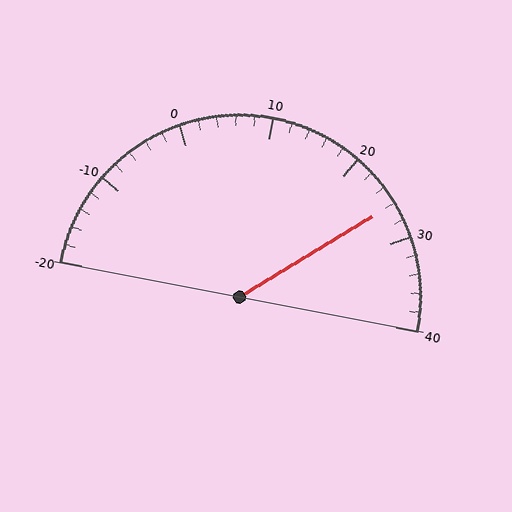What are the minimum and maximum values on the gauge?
The gauge ranges from -20 to 40.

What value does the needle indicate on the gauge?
The needle indicates approximately 26.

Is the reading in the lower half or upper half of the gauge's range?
The reading is in the upper half of the range (-20 to 40).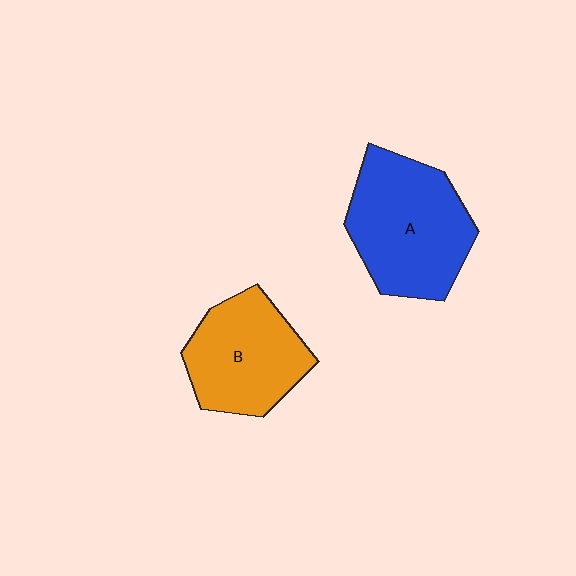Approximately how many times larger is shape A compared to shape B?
Approximately 1.2 times.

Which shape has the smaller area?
Shape B (orange).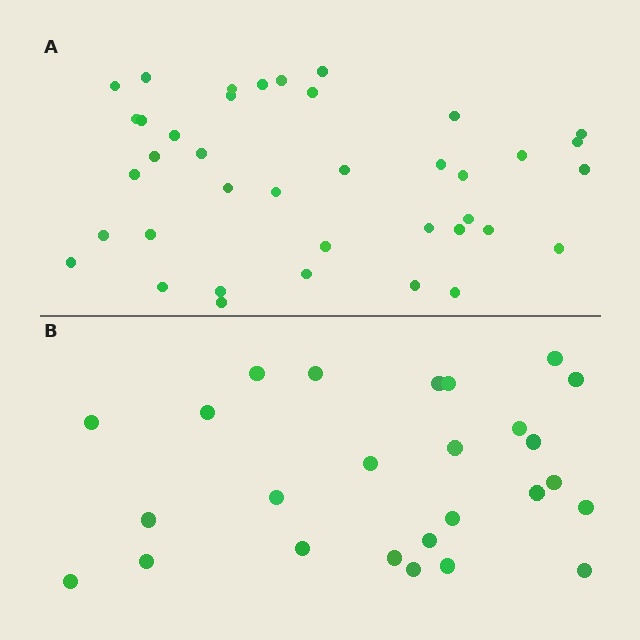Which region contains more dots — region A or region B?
Region A (the top region) has more dots.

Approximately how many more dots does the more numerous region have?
Region A has approximately 15 more dots than region B.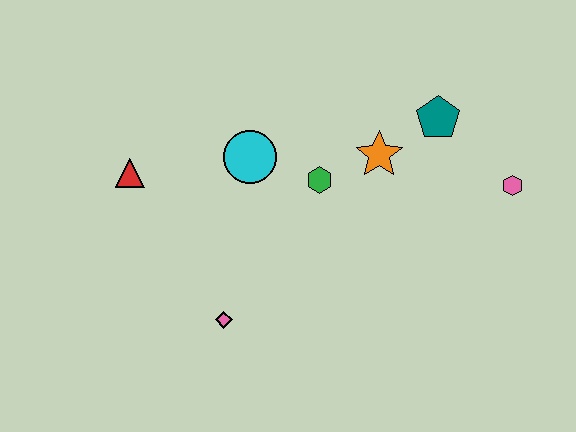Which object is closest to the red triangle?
The cyan circle is closest to the red triangle.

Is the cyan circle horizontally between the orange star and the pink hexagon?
No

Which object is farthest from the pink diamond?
The pink hexagon is farthest from the pink diamond.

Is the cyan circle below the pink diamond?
No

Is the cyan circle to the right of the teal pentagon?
No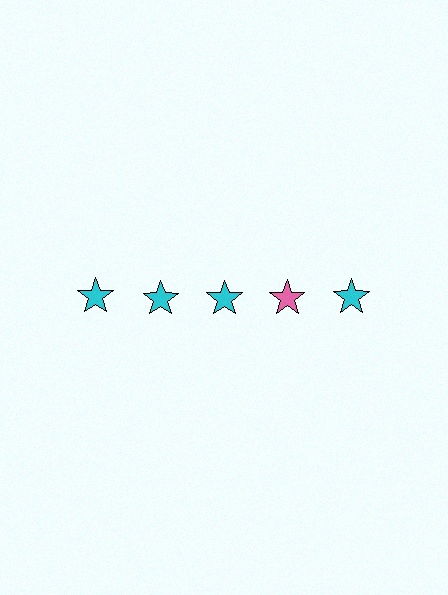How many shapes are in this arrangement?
There are 5 shapes arranged in a grid pattern.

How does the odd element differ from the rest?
It has a different color: pink instead of cyan.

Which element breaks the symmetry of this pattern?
The pink star in the top row, second from right column breaks the symmetry. All other shapes are cyan stars.